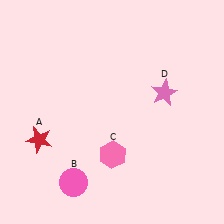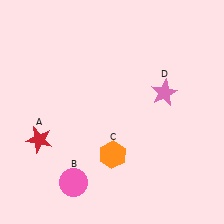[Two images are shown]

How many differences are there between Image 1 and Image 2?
There is 1 difference between the two images.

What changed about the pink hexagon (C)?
In Image 1, C is pink. In Image 2, it changed to orange.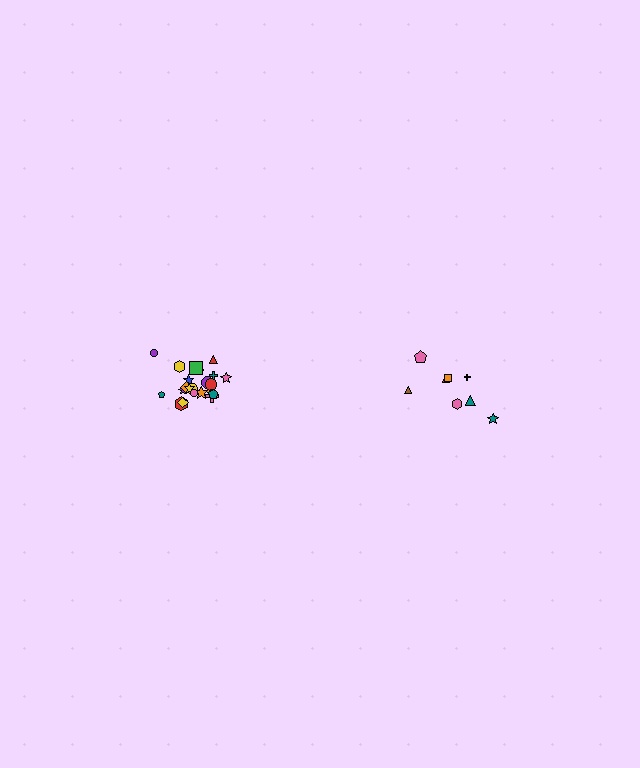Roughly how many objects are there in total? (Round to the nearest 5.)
Roughly 30 objects in total.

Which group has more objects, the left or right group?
The left group.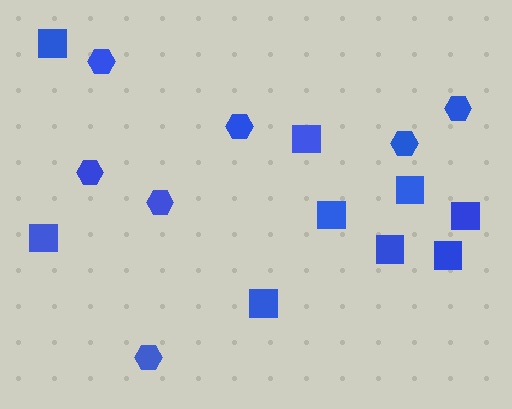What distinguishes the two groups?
There are 2 groups: one group of squares (9) and one group of hexagons (7).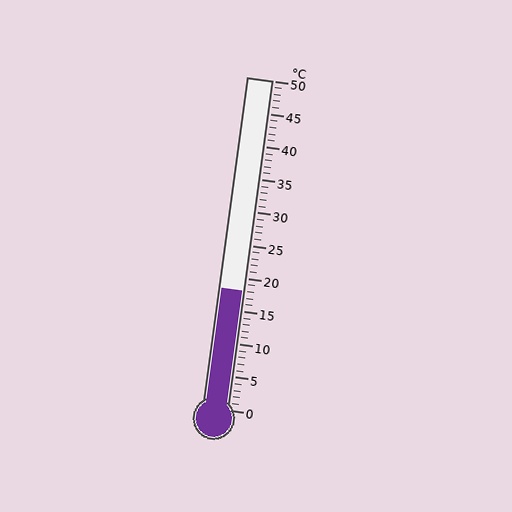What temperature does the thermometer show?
The thermometer shows approximately 18°C.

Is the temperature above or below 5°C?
The temperature is above 5°C.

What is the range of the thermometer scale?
The thermometer scale ranges from 0°C to 50°C.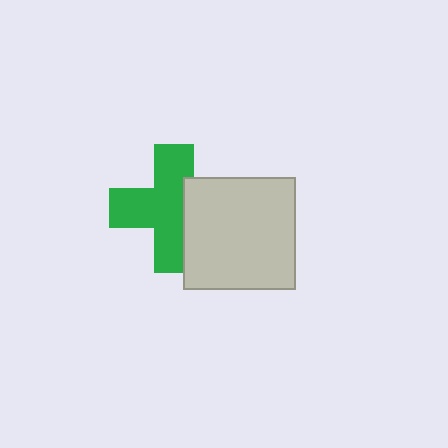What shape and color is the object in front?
The object in front is a light gray square.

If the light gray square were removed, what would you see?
You would see the complete green cross.